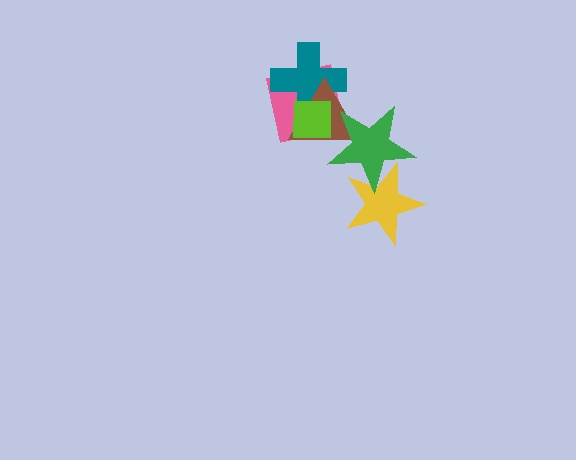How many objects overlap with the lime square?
4 objects overlap with the lime square.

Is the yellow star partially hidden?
Yes, it is partially covered by another shape.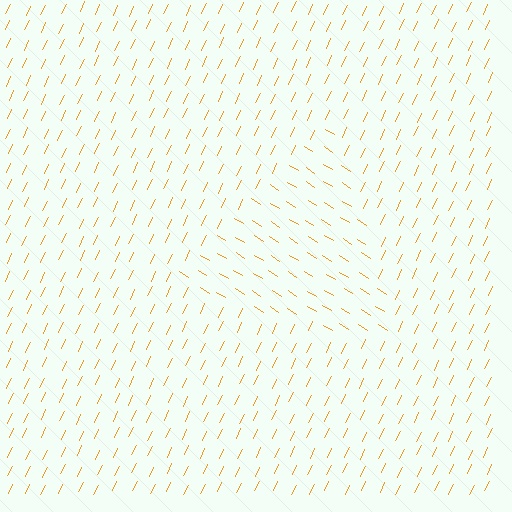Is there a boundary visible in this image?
Yes, there is a texture boundary formed by a change in line orientation.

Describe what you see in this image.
The image is filled with small orange line segments. A triangle region in the image has lines oriented differently from the surrounding lines, creating a visible texture boundary.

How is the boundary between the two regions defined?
The boundary is defined purely by a change in line orientation (approximately 83 degrees difference). All lines are the same color and thickness.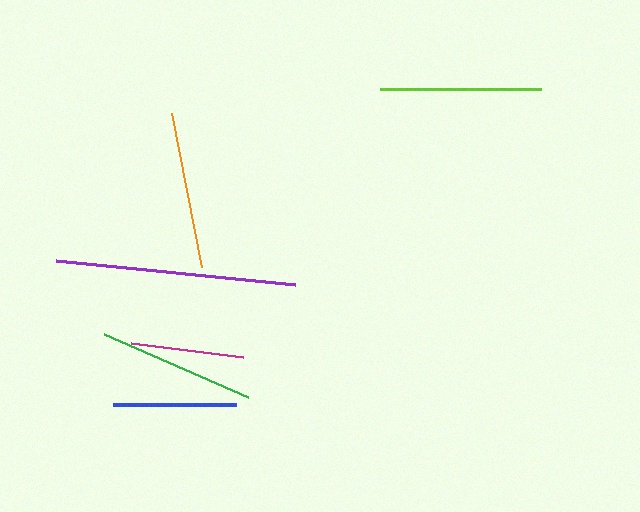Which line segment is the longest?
The purple line is the longest at approximately 240 pixels.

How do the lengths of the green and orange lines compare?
The green and orange lines are approximately the same length.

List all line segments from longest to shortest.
From longest to shortest: purple, lime, green, orange, blue, magenta.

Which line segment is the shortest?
The magenta line is the shortest at approximately 112 pixels.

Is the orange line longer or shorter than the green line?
The green line is longer than the orange line.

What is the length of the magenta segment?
The magenta segment is approximately 112 pixels long.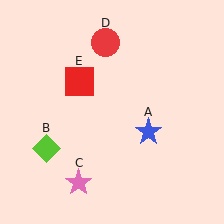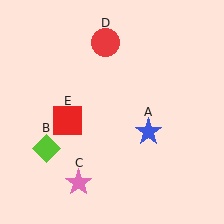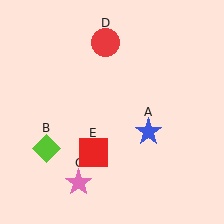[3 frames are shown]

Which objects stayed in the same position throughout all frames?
Blue star (object A) and lime diamond (object B) and pink star (object C) and red circle (object D) remained stationary.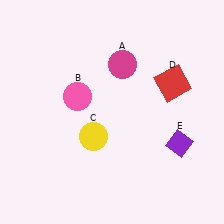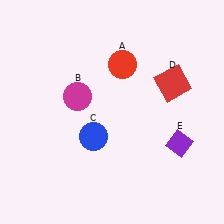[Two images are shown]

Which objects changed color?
A changed from magenta to red. B changed from pink to magenta. C changed from yellow to blue.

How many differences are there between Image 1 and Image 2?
There are 3 differences between the two images.